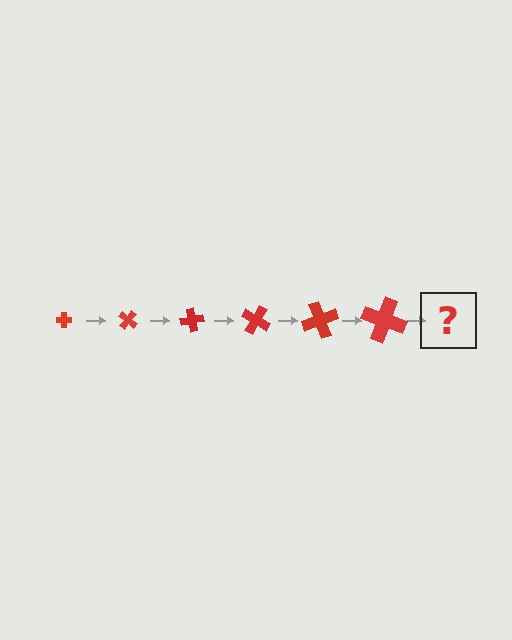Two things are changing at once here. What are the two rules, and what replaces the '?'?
The two rules are that the cross grows larger each step and it rotates 40 degrees each step. The '?' should be a cross, larger than the previous one and rotated 240 degrees from the start.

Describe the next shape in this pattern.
It should be a cross, larger than the previous one and rotated 240 degrees from the start.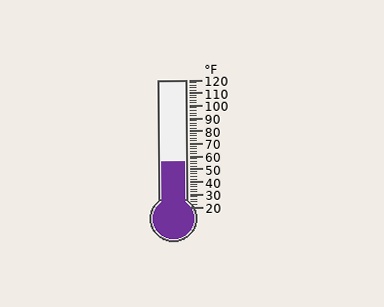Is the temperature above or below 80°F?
The temperature is below 80°F.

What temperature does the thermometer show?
The thermometer shows approximately 56°F.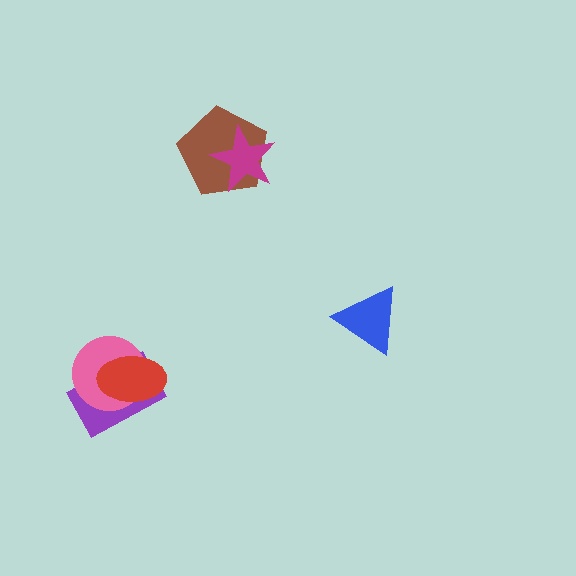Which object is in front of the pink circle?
The red ellipse is in front of the pink circle.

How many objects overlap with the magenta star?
1 object overlaps with the magenta star.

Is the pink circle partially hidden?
Yes, it is partially covered by another shape.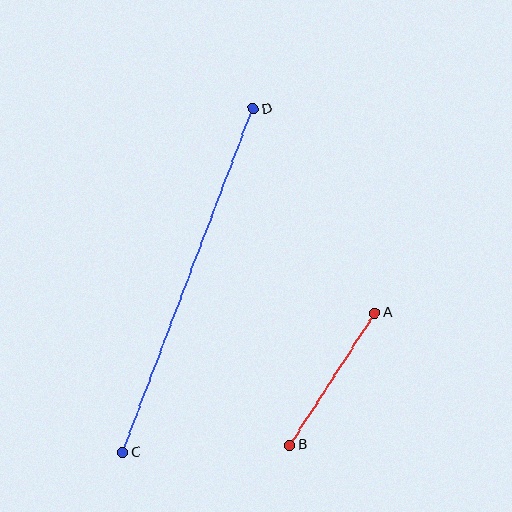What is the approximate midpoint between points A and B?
The midpoint is at approximately (332, 379) pixels.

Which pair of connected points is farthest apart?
Points C and D are farthest apart.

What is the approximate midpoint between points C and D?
The midpoint is at approximately (188, 280) pixels.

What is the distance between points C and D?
The distance is approximately 367 pixels.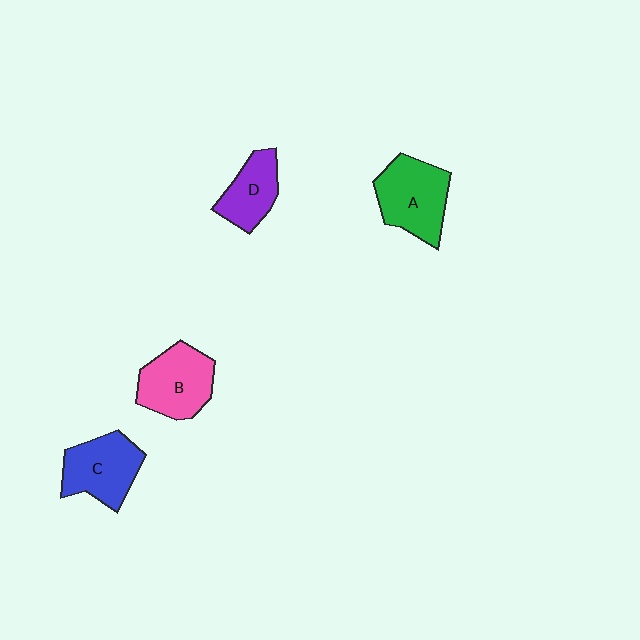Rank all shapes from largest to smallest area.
From largest to smallest: A (green), B (pink), C (blue), D (purple).